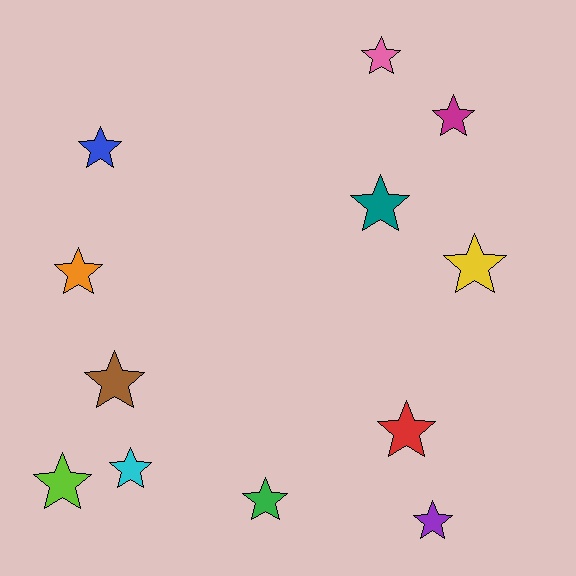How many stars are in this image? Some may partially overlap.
There are 12 stars.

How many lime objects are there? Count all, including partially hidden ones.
There is 1 lime object.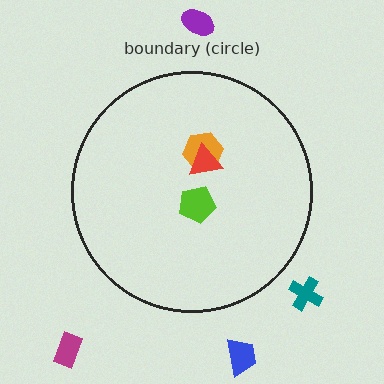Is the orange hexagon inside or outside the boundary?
Inside.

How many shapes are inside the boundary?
3 inside, 4 outside.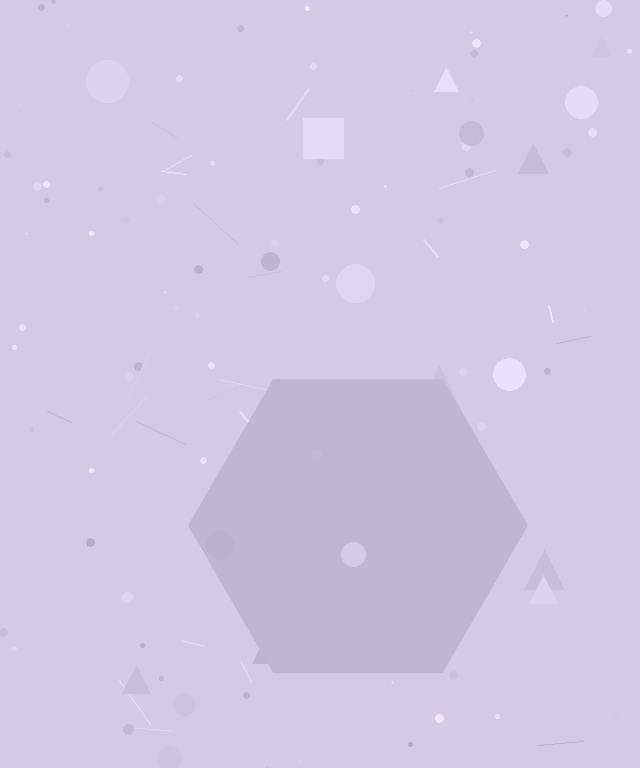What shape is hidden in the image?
A hexagon is hidden in the image.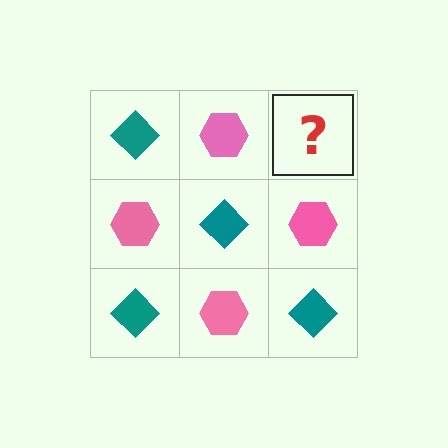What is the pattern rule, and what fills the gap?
The rule is that it alternates teal diamond and pink hexagon in a checkerboard pattern. The gap should be filled with a teal diamond.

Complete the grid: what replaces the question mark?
The question mark should be replaced with a teal diamond.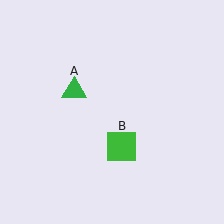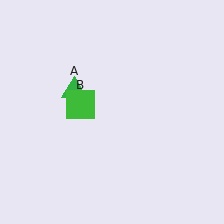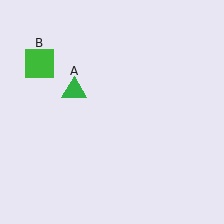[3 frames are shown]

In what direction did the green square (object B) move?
The green square (object B) moved up and to the left.